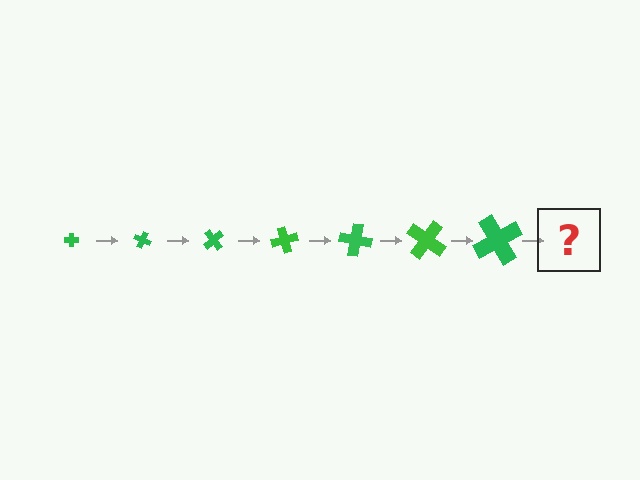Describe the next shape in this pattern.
It should be a cross, larger than the previous one and rotated 175 degrees from the start.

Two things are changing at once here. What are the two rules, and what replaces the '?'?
The two rules are that the cross grows larger each step and it rotates 25 degrees each step. The '?' should be a cross, larger than the previous one and rotated 175 degrees from the start.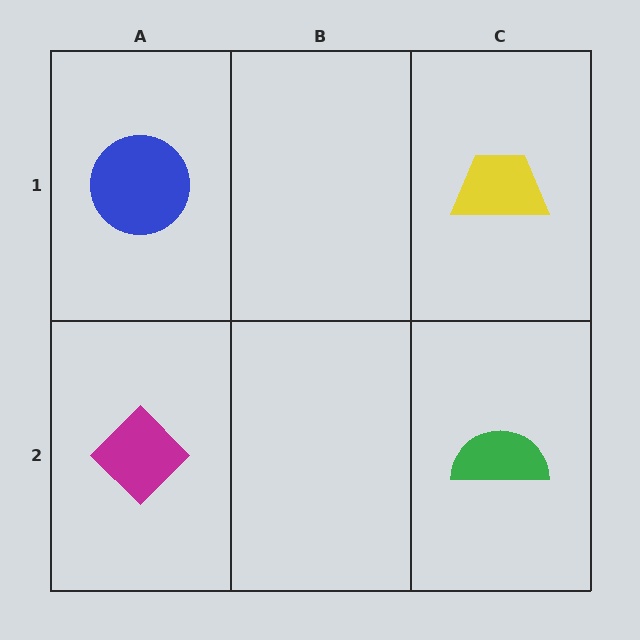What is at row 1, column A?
A blue circle.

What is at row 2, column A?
A magenta diamond.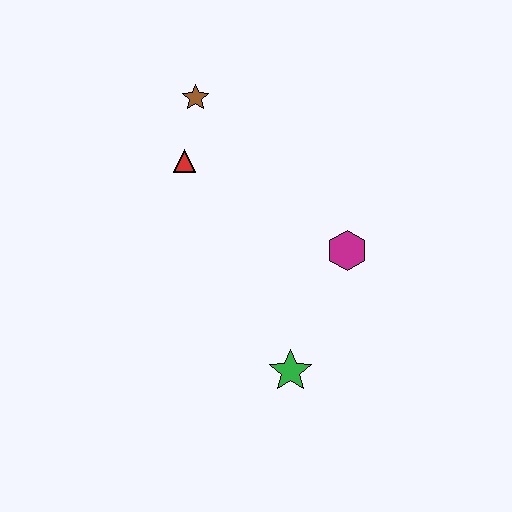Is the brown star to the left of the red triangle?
No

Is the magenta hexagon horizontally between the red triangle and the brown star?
No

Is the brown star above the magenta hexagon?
Yes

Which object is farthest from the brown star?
The green star is farthest from the brown star.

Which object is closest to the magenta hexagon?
The green star is closest to the magenta hexagon.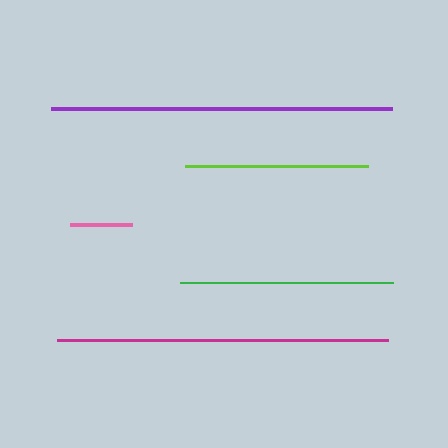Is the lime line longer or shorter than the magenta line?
The magenta line is longer than the lime line.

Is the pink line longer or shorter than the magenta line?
The magenta line is longer than the pink line.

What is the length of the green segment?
The green segment is approximately 213 pixels long.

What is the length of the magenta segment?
The magenta segment is approximately 331 pixels long.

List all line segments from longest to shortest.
From longest to shortest: purple, magenta, green, lime, pink.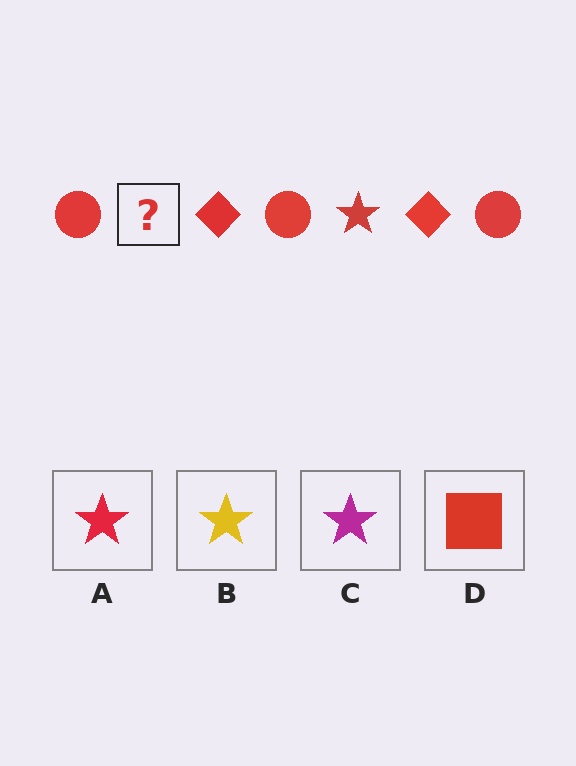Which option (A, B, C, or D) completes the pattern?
A.